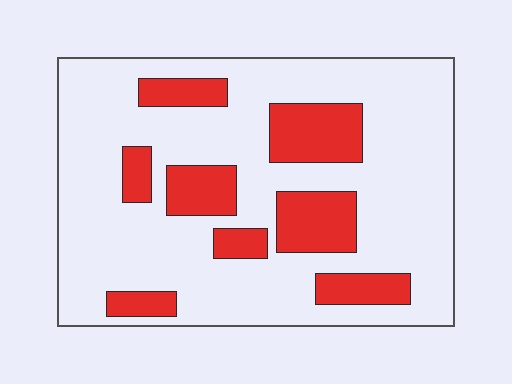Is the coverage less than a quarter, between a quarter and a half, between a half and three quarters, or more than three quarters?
Less than a quarter.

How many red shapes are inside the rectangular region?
8.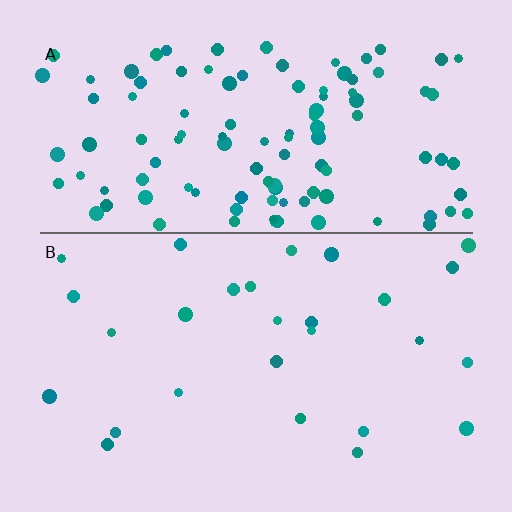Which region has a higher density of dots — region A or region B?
A (the top).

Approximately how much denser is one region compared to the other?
Approximately 4.2× — region A over region B.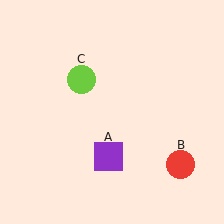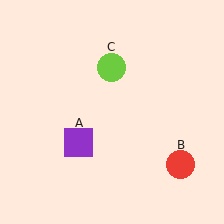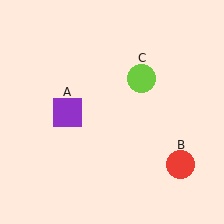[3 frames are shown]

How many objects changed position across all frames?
2 objects changed position: purple square (object A), lime circle (object C).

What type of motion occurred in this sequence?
The purple square (object A), lime circle (object C) rotated clockwise around the center of the scene.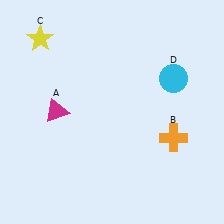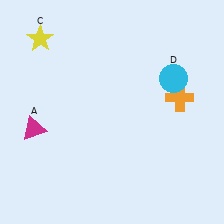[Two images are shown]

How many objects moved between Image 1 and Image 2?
2 objects moved between the two images.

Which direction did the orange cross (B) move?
The orange cross (B) moved up.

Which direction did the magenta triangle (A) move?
The magenta triangle (A) moved left.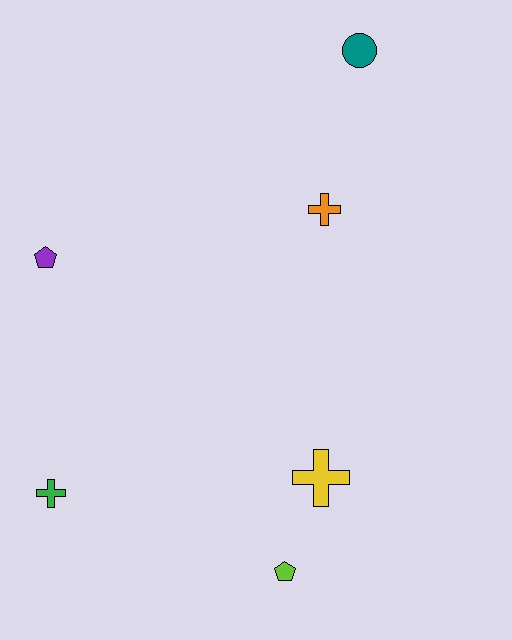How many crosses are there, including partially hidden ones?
There are 3 crosses.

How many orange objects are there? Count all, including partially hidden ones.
There is 1 orange object.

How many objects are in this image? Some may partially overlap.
There are 6 objects.